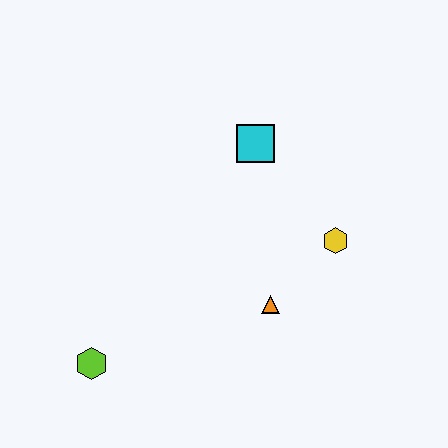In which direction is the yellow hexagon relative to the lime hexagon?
The yellow hexagon is to the right of the lime hexagon.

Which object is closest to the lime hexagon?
The orange triangle is closest to the lime hexagon.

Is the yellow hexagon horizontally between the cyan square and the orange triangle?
No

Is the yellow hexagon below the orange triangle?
No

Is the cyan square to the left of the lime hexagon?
No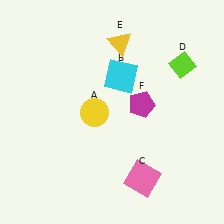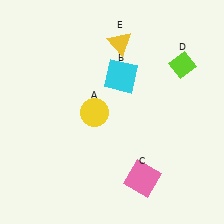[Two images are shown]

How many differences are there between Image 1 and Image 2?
There is 1 difference between the two images.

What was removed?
The magenta pentagon (F) was removed in Image 2.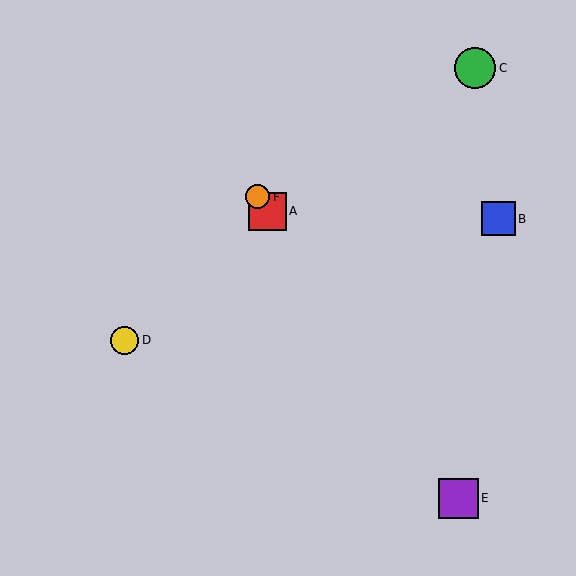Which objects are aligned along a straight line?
Objects A, E, F are aligned along a straight line.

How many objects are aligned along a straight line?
3 objects (A, E, F) are aligned along a straight line.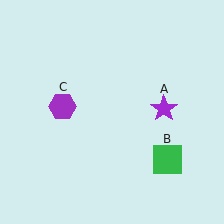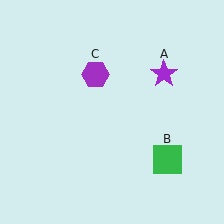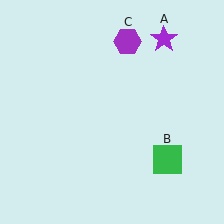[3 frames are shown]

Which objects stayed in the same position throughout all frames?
Green square (object B) remained stationary.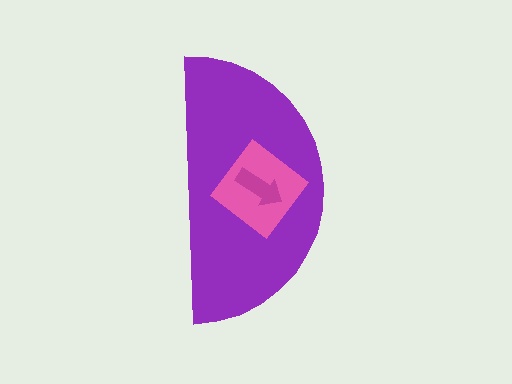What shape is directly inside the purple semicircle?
The pink diamond.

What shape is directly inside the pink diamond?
The magenta arrow.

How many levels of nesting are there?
3.